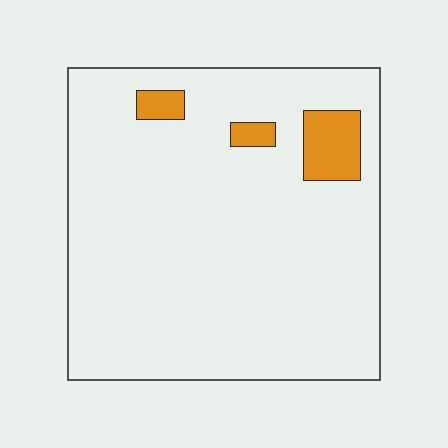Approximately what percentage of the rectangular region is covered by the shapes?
Approximately 5%.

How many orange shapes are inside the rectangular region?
3.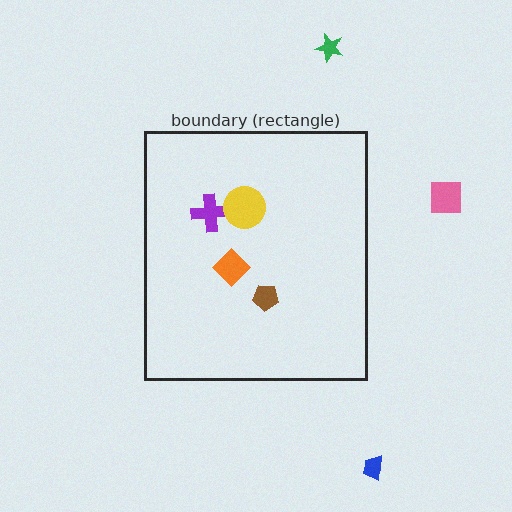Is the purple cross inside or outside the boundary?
Inside.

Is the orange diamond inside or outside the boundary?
Inside.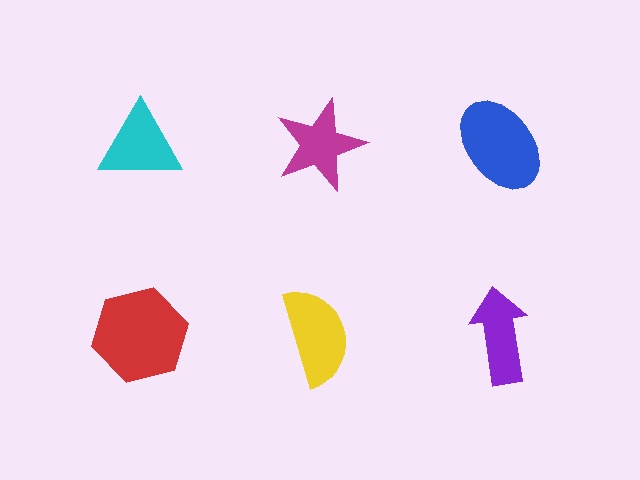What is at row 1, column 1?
A cyan triangle.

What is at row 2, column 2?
A yellow semicircle.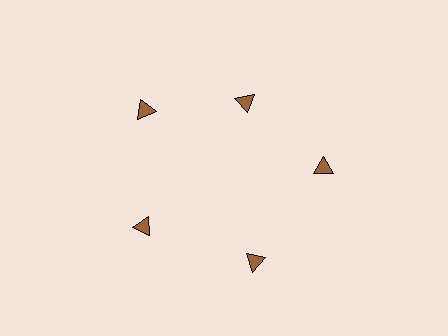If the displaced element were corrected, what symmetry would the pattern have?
It would have 5-fold rotational symmetry — the pattern would map onto itself every 72 degrees.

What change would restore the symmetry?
The symmetry would be restored by moving it outward, back onto the ring so that all 5 triangles sit at equal angles and equal distance from the center.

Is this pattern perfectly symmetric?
No. The 5 brown triangles are arranged in a ring, but one element near the 1 o'clock position is pulled inward toward the center, breaking the 5-fold rotational symmetry.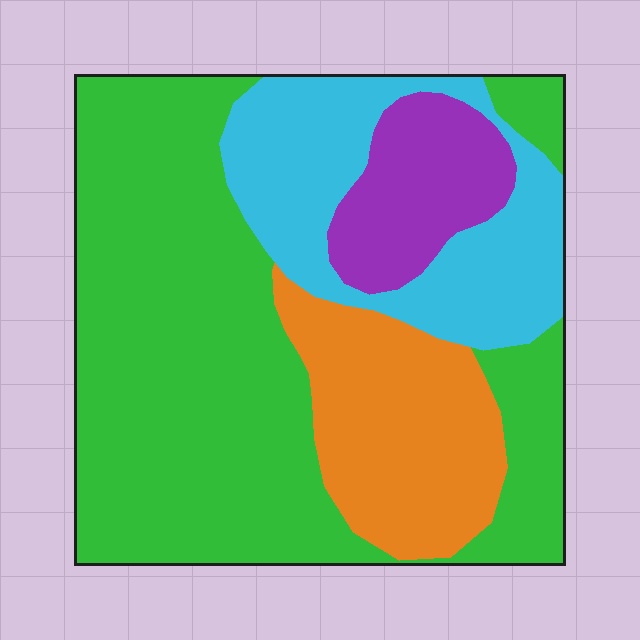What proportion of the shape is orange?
Orange takes up about one sixth (1/6) of the shape.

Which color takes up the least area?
Purple, at roughly 10%.